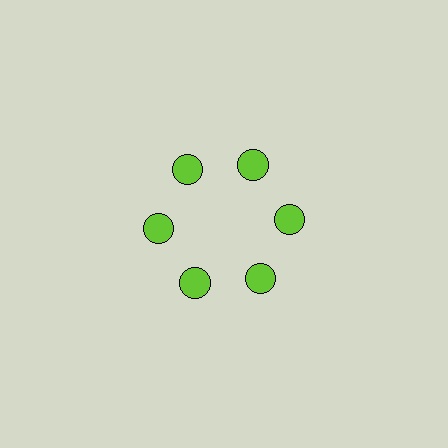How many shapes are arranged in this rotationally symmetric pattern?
There are 6 shapes, arranged in 6 groups of 1.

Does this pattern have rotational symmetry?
Yes, this pattern has 6-fold rotational symmetry. It looks the same after rotating 60 degrees around the center.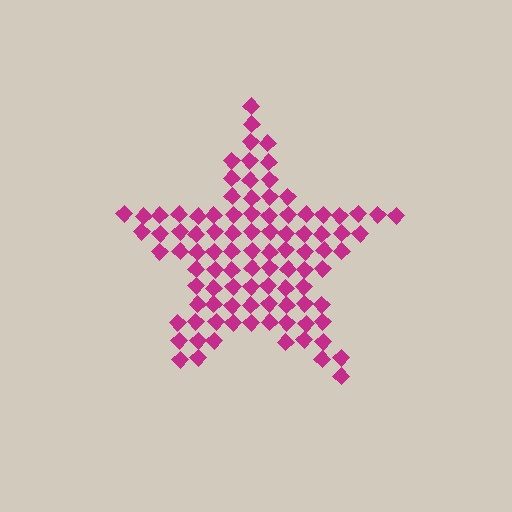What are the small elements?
The small elements are diamonds.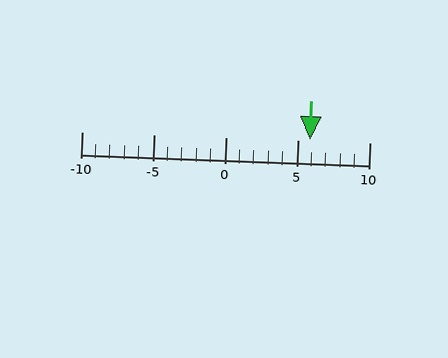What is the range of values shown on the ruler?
The ruler shows values from -10 to 10.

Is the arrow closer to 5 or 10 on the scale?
The arrow is closer to 5.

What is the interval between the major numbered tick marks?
The major tick marks are spaced 5 units apart.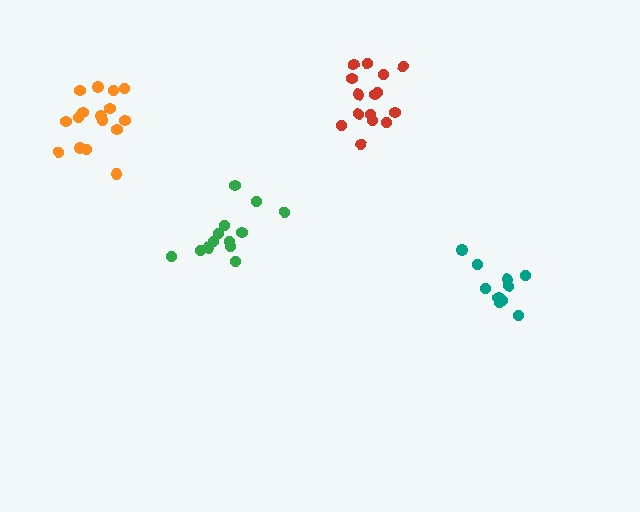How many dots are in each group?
Group 1: 13 dots, Group 2: 15 dots, Group 3: 10 dots, Group 4: 16 dots (54 total).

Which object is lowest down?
The teal cluster is bottommost.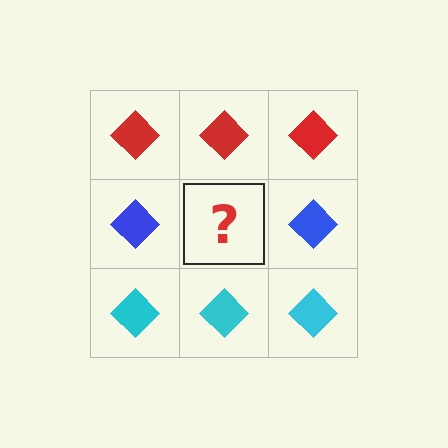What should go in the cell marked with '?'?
The missing cell should contain a blue diamond.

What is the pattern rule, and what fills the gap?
The rule is that each row has a consistent color. The gap should be filled with a blue diamond.